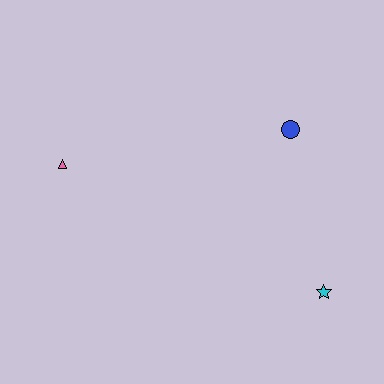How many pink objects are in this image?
There is 1 pink object.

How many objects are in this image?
There are 3 objects.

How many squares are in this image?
There are no squares.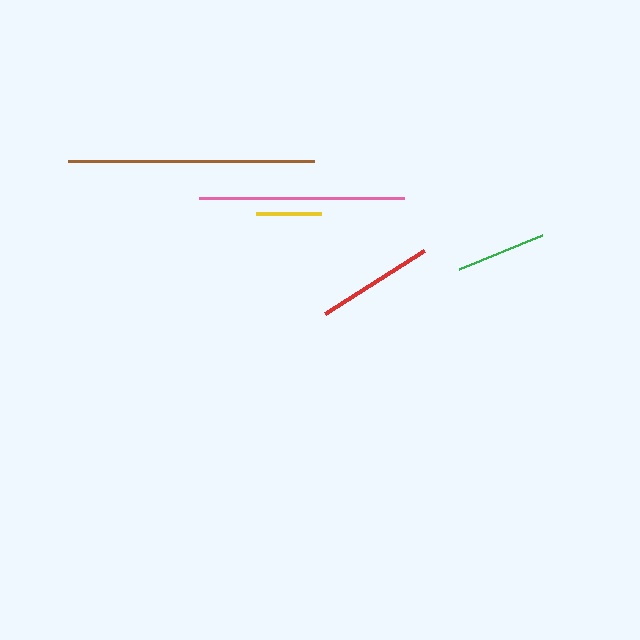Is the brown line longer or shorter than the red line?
The brown line is longer than the red line.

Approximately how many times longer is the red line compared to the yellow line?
The red line is approximately 1.8 times the length of the yellow line.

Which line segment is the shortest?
The yellow line is the shortest at approximately 65 pixels.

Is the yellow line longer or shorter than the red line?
The red line is longer than the yellow line.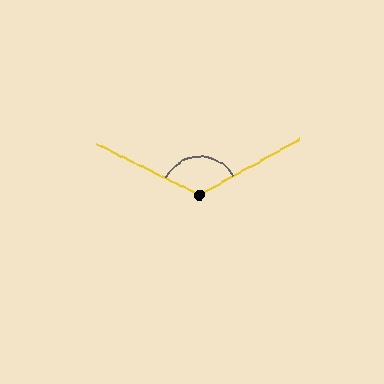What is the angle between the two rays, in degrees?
Approximately 124 degrees.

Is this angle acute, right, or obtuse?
It is obtuse.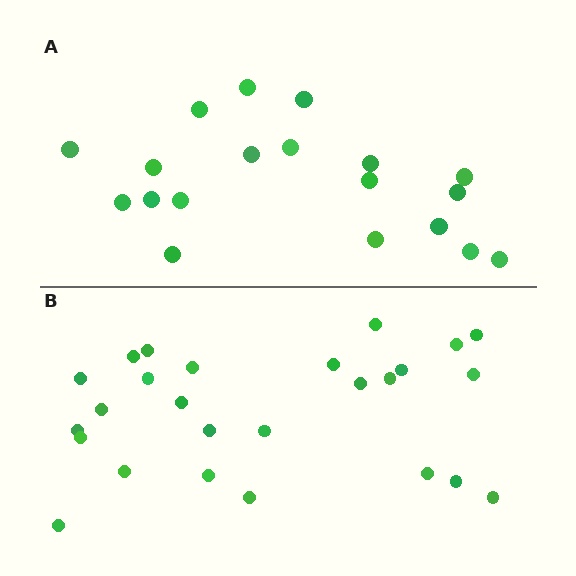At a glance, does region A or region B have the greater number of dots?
Region B (the bottom region) has more dots.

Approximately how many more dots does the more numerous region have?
Region B has roughly 8 or so more dots than region A.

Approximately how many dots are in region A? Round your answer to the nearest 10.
About 20 dots. (The exact count is 19, which rounds to 20.)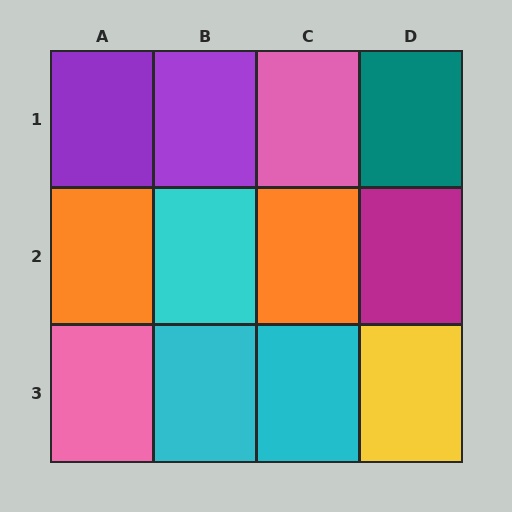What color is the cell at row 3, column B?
Cyan.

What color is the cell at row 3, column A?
Pink.